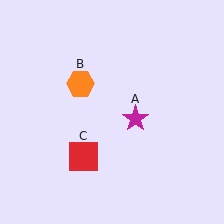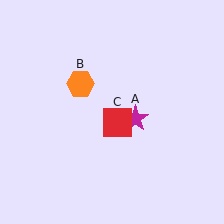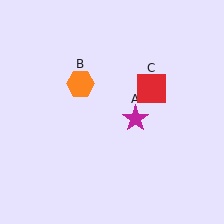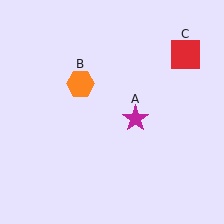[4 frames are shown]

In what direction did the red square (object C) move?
The red square (object C) moved up and to the right.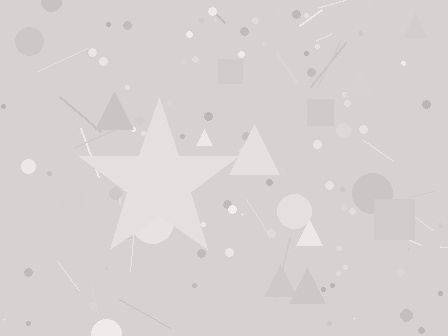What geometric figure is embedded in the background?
A star is embedded in the background.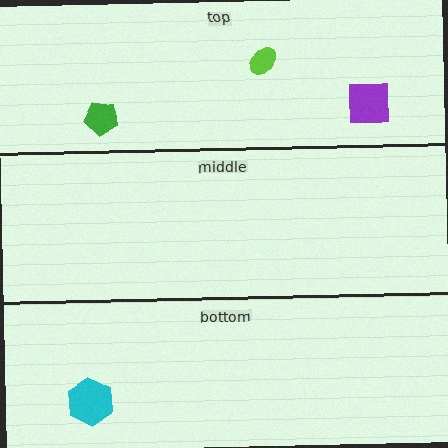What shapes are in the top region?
The lime ellipse, the purple square, the green pentagon.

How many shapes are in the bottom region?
1.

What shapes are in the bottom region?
The cyan hexagon.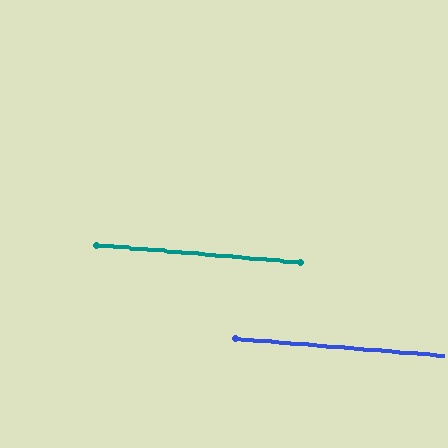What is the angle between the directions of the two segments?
Approximately 0 degrees.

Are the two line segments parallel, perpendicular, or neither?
Parallel — their directions differ by only 0.4°.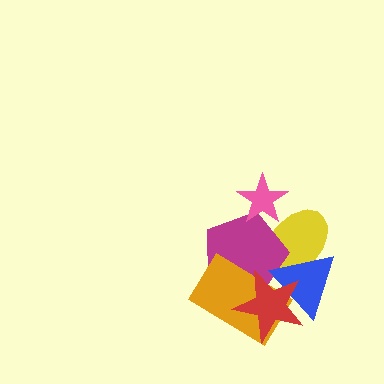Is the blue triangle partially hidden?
Yes, it is partially covered by another shape.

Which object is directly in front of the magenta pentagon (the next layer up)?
The blue triangle is directly in front of the magenta pentagon.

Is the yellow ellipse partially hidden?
Yes, it is partially covered by another shape.